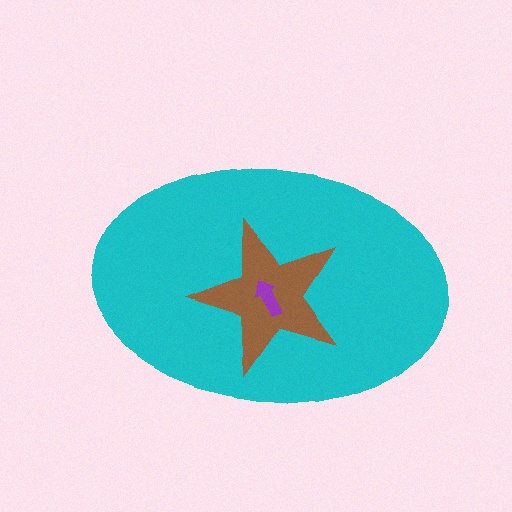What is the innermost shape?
The purple arrow.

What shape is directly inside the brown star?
The purple arrow.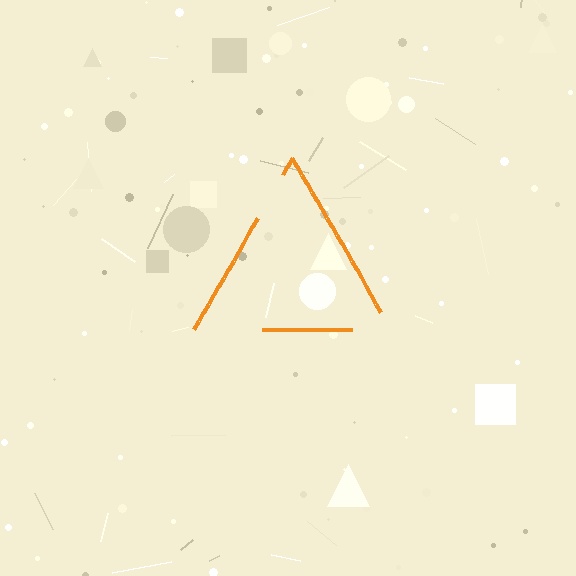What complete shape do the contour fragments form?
The contour fragments form a triangle.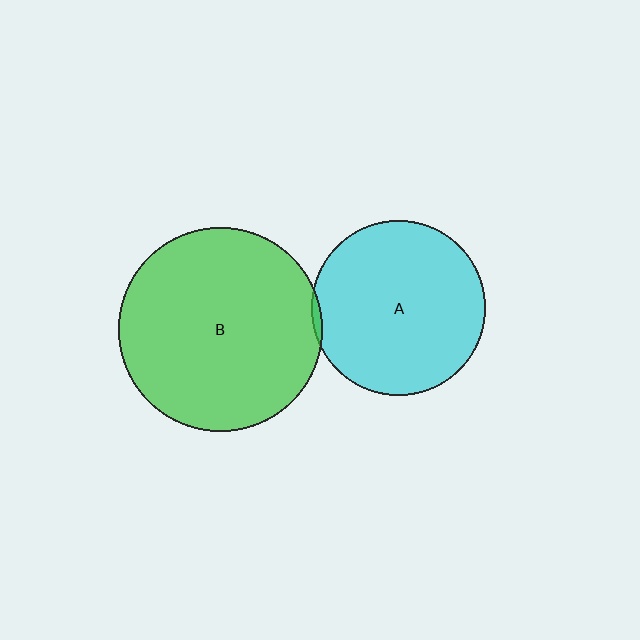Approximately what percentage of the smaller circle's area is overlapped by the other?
Approximately 5%.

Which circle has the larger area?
Circle B (green).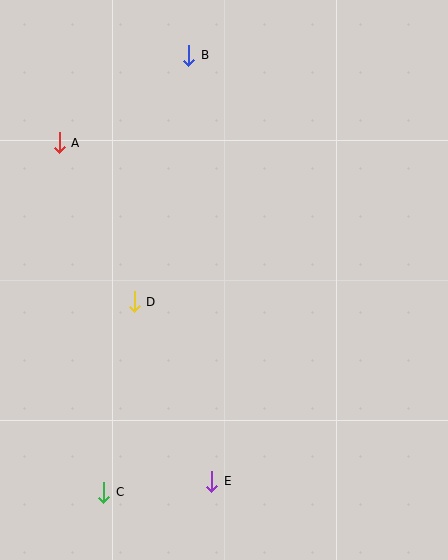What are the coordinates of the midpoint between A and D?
The midpoint between A and D is at (97, 222).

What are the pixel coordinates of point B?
Point B is at (189, 55).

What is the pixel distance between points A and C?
The distance between A and C is 352 pixels.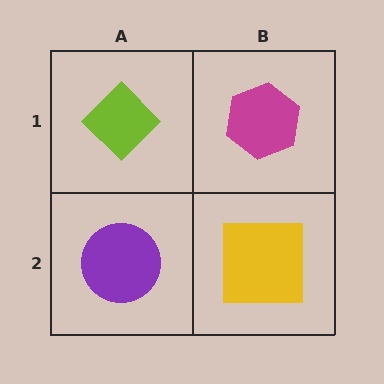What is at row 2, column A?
A purple circle.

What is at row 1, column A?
A lime diamond.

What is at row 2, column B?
A yellow square.